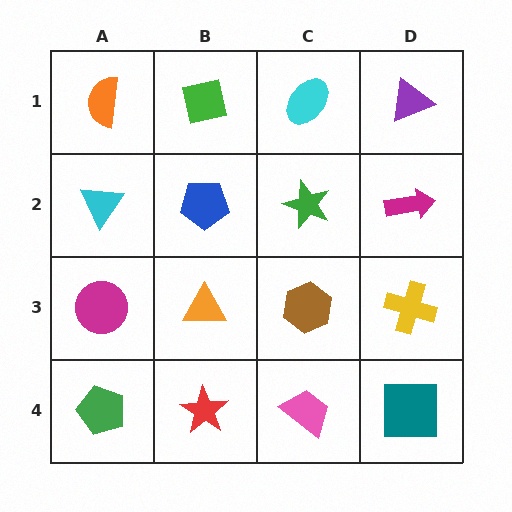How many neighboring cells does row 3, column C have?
4.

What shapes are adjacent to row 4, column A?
A magenta circle (row 3, column A), a red star (row 4, column B).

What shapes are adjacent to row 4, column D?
A yellow cross (row 3, column D), a pink trapezoid (row 4, column C).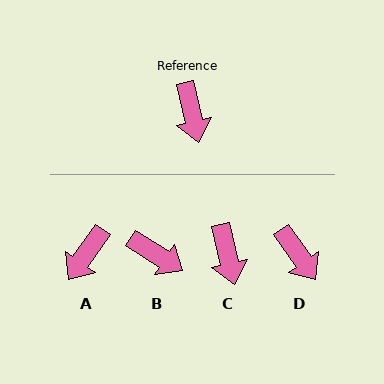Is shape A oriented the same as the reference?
No, it is off by about 48 degrees.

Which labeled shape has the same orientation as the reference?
C.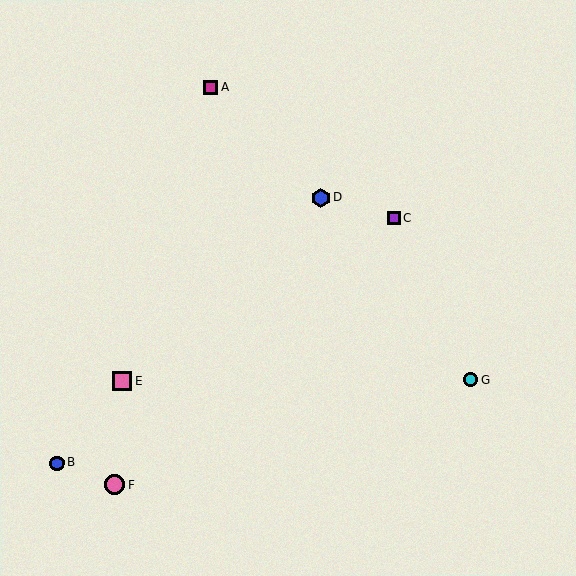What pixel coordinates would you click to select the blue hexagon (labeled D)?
Click at (321, 198) to select the blue hexagon D.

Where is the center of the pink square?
The center of the pink square is at (122, 381).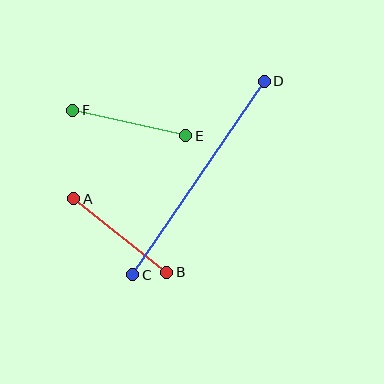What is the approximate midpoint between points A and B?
The midpoint is at approximately (120, 236) pixels.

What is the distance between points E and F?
The distance is approximately 116 pixels.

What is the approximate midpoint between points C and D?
The midpoint is at approximately (199, 178) pixels.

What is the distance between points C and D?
The distance is approximately 234 pixels.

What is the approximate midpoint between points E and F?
The midpoint is at approximately (129, 123) pixels.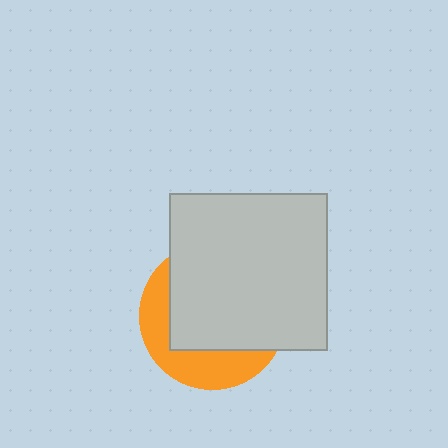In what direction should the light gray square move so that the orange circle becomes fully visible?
The light gray square should move toward the upper-right. That is the shortest direction to clear the overlap and leave the orange circle fully visible.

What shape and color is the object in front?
The object in front is a light gray square.